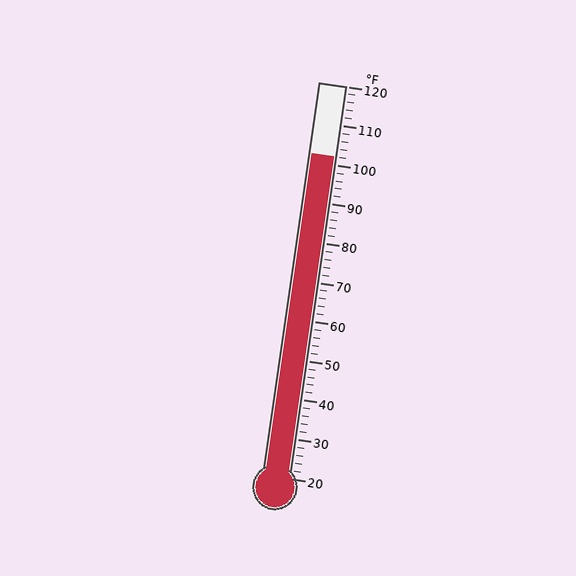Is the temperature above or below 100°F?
The temperature is above 100°F.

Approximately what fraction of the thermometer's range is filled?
The thermometer is filled to approximately 80% of its range.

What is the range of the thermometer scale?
The thermometer scale ranges from 20°F to 120°F.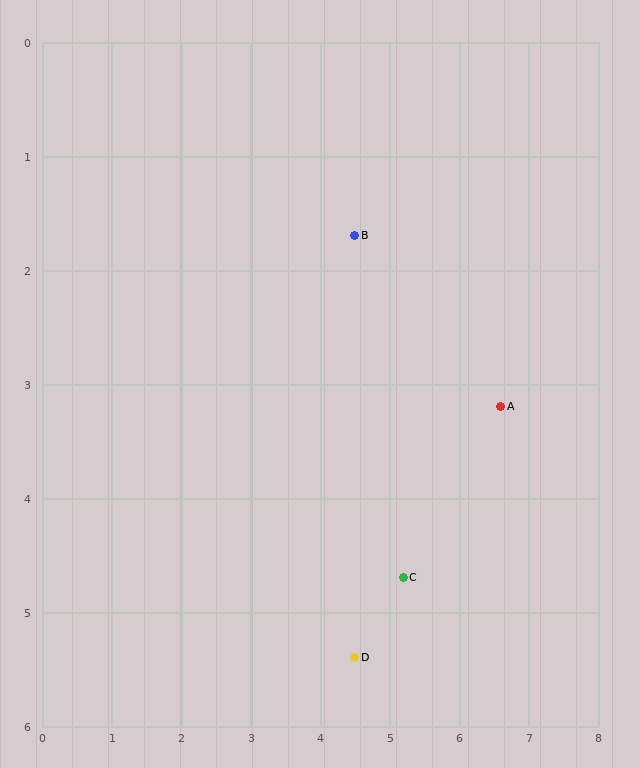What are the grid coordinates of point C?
Point C is at approximately (5.2, 4.7).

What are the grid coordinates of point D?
Point D is at approximately (4.5, 5.4).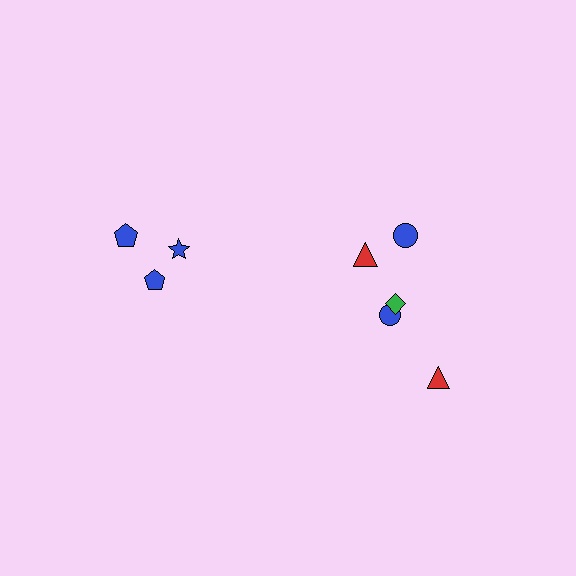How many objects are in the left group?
There are 3 objects.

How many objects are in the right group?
There are 5 objects.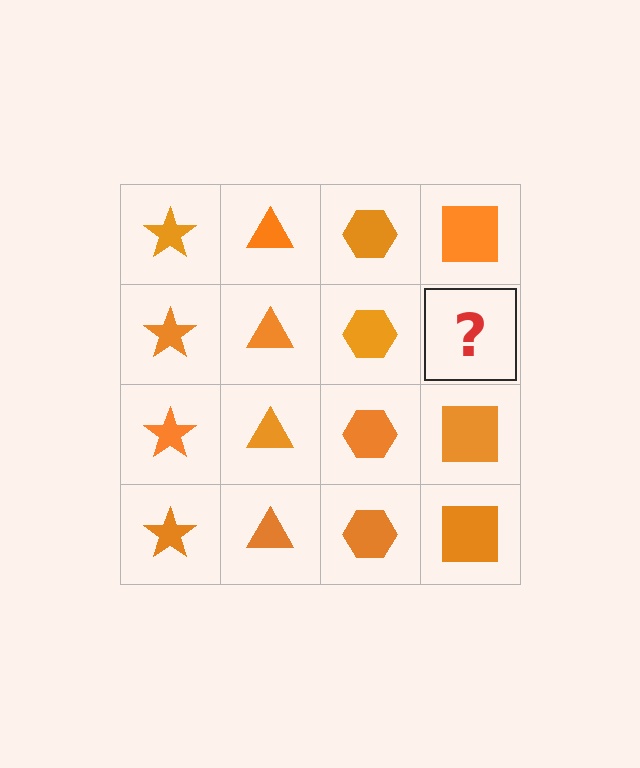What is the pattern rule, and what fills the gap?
The rule is that each column has a consistent shape. The gap should be filled with an orange square.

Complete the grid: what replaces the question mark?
The question mark should be replaced with an orange square.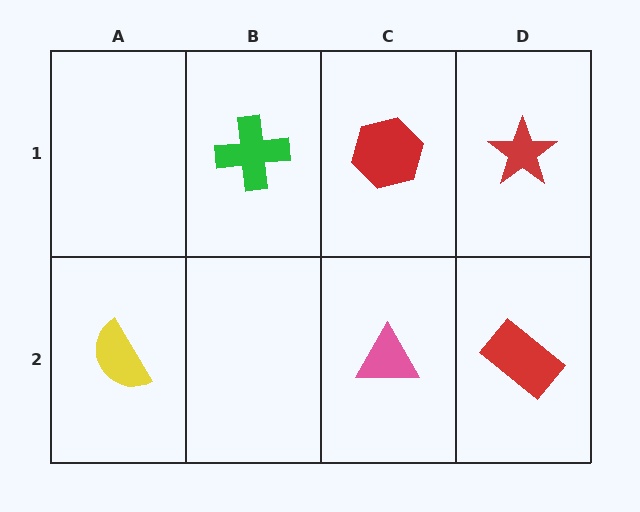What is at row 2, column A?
A yellow semicircle.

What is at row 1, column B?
A green cross.